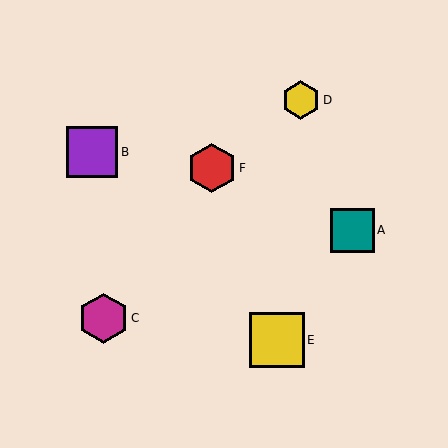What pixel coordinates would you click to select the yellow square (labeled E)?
Click at (277, 340) to select the yellow square E.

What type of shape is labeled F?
Shape F is a red hexagon.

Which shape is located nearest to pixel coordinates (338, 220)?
The teal square (labeled A) at (352, 230) is nearest to that location.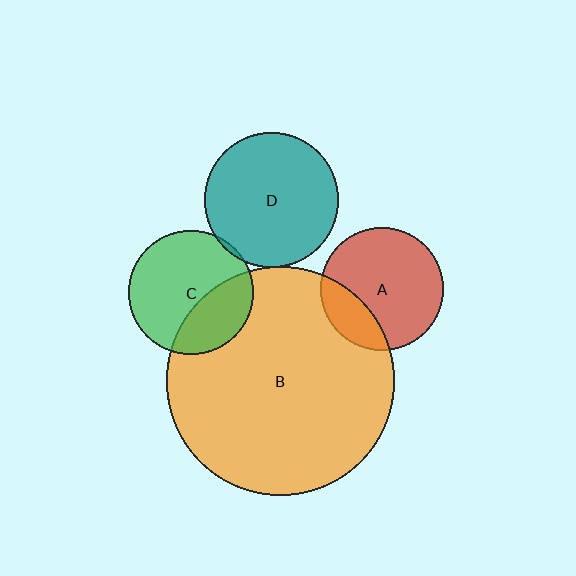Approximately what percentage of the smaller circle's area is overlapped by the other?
Approximately 25%.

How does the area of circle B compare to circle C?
Approximately 3.4 times.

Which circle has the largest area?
Circle B (orange).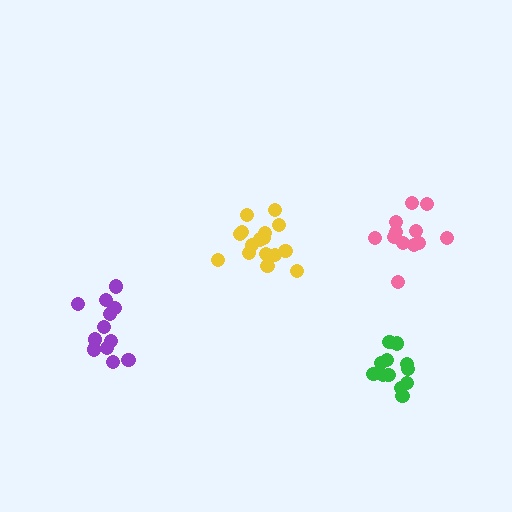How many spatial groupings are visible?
There are 4 spatial groupings.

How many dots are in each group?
Group 1: 12 dots, Group 2: 12 dots, Group 3: 16 dots, Group 4: 12 dots (52 total).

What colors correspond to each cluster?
The clusters are colored: pink, green, yellow, purple.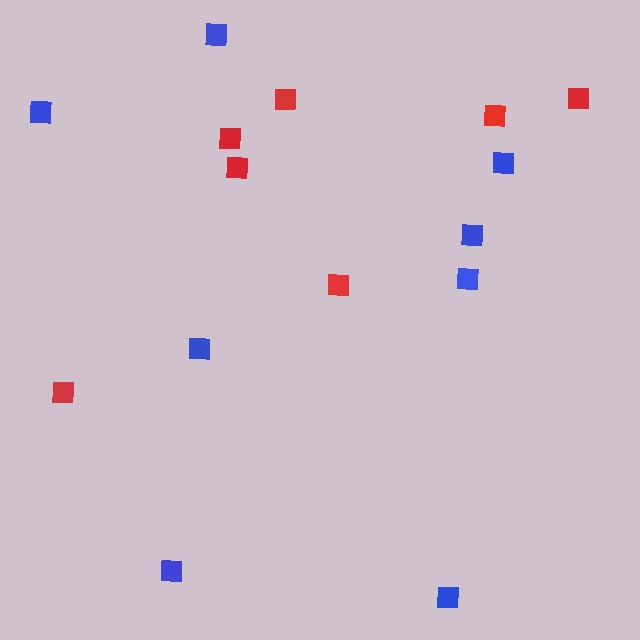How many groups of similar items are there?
There are 2 groups: one group of red squares (7) and one group of blue squares (8).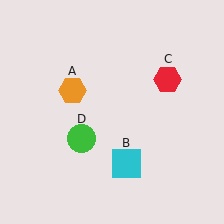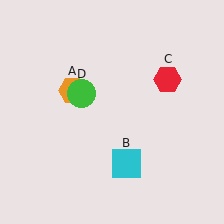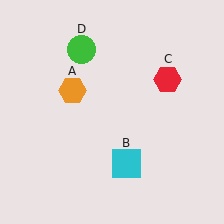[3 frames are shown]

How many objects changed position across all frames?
1 object changed position: green circle (object D).